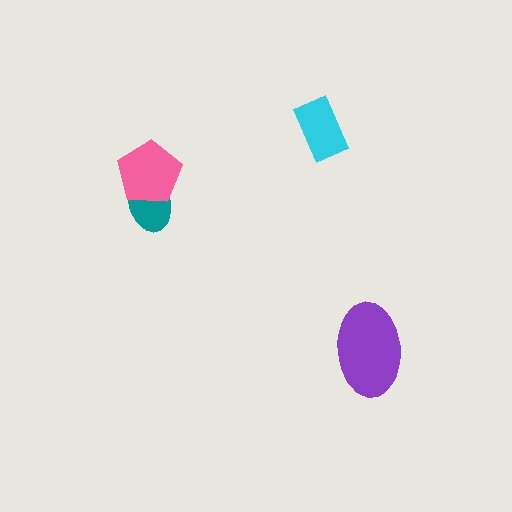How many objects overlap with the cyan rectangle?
0 objects overlap with the cyan rectangle.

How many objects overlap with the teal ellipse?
1 object overlaps with the teal ellipse.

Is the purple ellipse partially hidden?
No, no other shape covers it.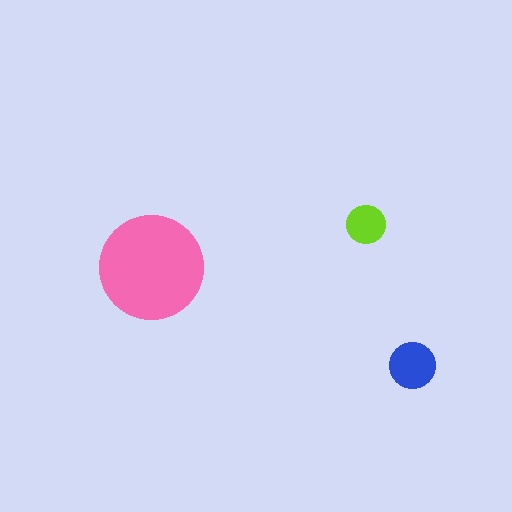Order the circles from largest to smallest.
the pink one, the blue one, the lime one.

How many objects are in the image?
There are 3 objects in the image.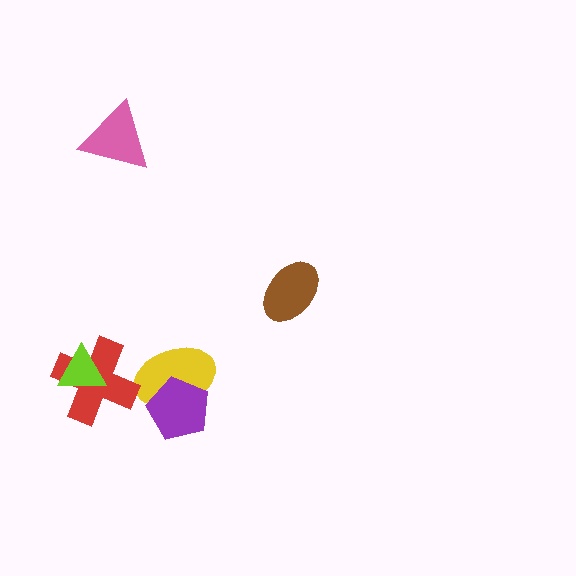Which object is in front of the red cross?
The lime triangle is in front of the red cross.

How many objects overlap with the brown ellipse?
0 objects overlap with the brown ellipse.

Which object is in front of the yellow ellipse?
The purple pentagon is in front of the yellow ellipse.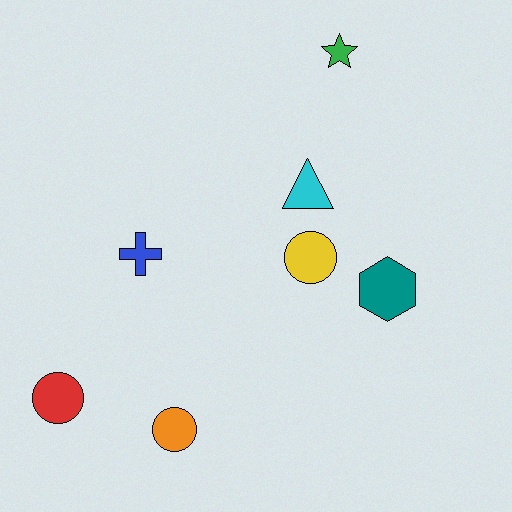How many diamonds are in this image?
There are no diamonds.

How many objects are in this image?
There are 7 objects.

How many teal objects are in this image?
There is 1 teal object.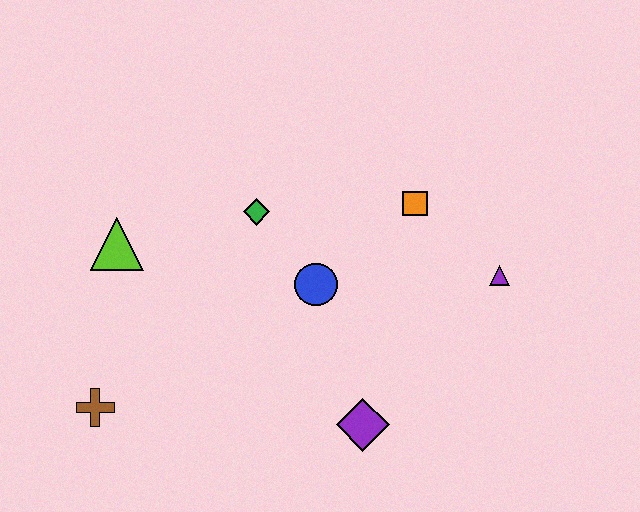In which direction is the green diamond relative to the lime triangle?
The green diamond is to the right of the lime triangle.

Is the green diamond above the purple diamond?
Yes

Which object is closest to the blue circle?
The green diamond is closest to the blue circle.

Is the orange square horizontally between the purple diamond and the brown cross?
No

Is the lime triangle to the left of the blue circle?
Yes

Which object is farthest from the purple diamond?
The lime triangle is farthest from the purple diamond.